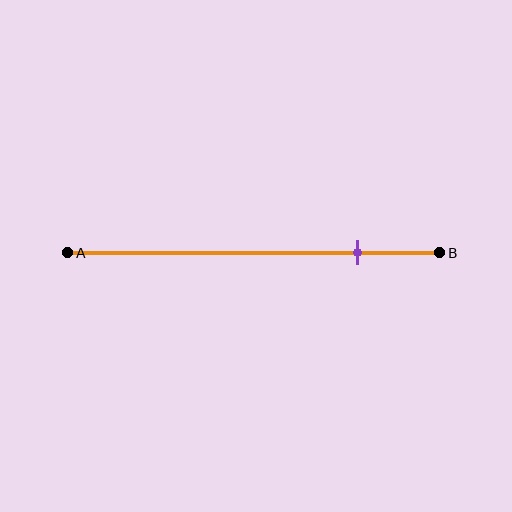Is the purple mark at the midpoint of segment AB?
No, the mark is at about 80% from A, not at the 50% midpoint.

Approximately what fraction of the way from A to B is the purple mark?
The purple mark is approximately 80% of the way from A to B.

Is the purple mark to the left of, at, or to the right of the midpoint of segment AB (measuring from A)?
The purple mark is to the right of the midpoint of segment AB.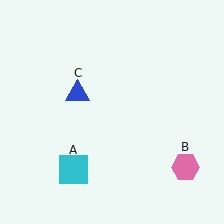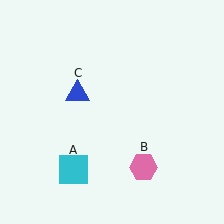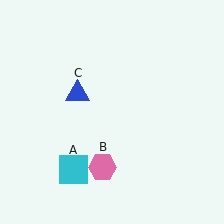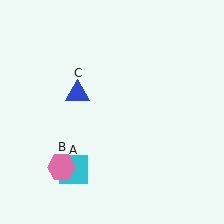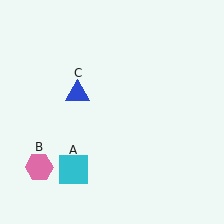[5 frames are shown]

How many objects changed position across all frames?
1 object changed position: pink hexagon (object B).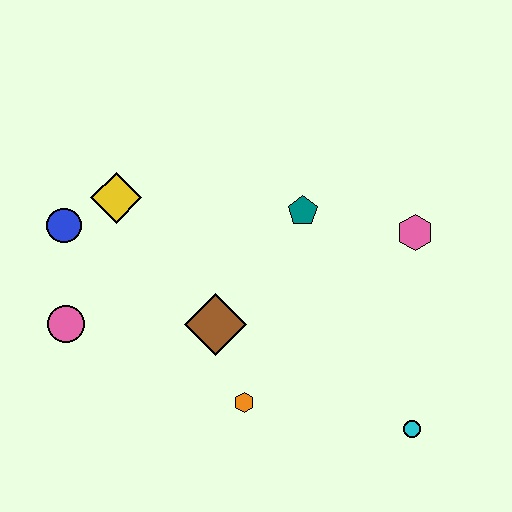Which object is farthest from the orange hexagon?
The blue circle is farthest from the orange hexagon.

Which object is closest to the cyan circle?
The orange hexagon is closest to the cyan circle.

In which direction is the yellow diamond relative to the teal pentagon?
The yellow diamond is to the left of the teal pentagon.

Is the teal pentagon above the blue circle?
Yes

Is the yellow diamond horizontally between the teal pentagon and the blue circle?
Yes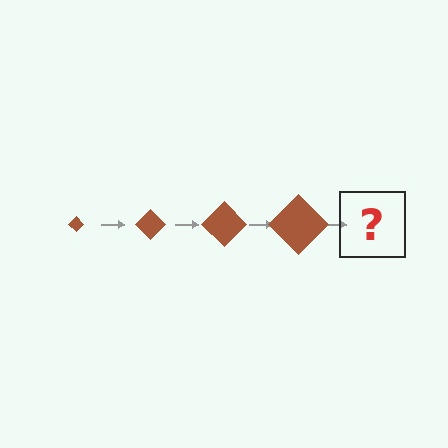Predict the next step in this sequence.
The next step is a brown diamond, larger than the previous one.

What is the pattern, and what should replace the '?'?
The pattern is that the diamond gets progressively larger each step. The '?' should be a brown diamond, larger than the previous one.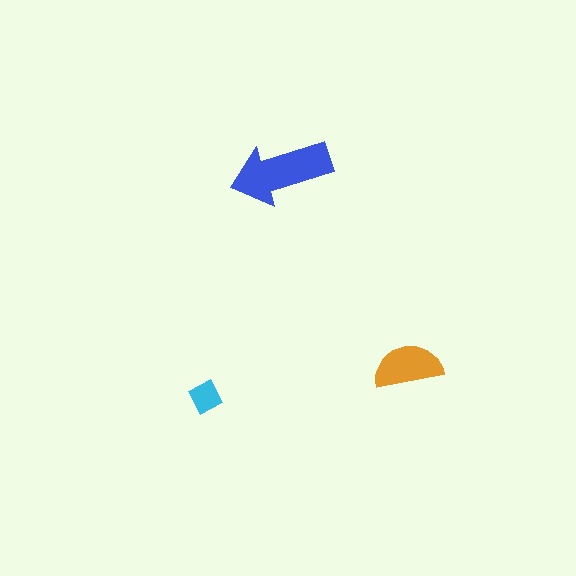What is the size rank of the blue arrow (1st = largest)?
1st.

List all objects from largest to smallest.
The blue arrow, the orange semicircle, the cyan square.